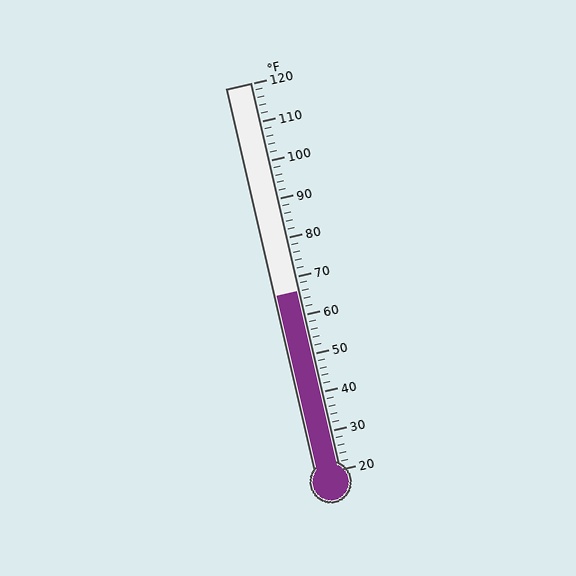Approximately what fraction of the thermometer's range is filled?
The thermometer is filled to approximately 45% of its range.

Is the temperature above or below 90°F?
The temperature is below 90°F.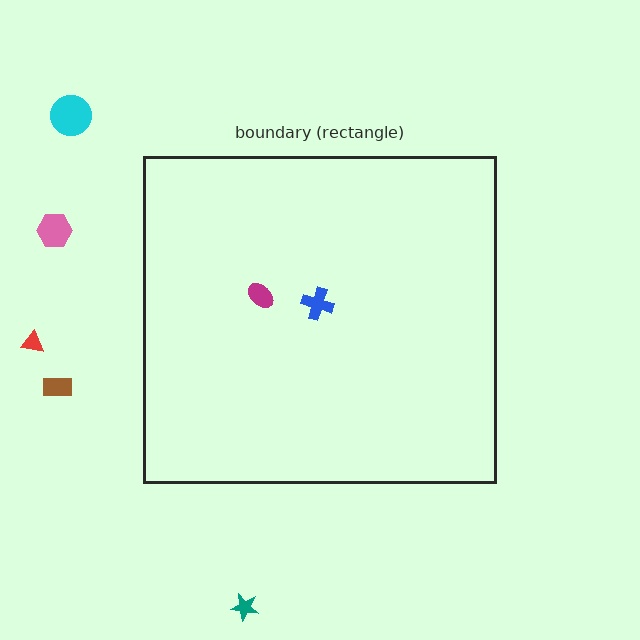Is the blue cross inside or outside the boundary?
Inside.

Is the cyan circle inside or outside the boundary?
Outside.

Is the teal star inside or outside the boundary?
Outside.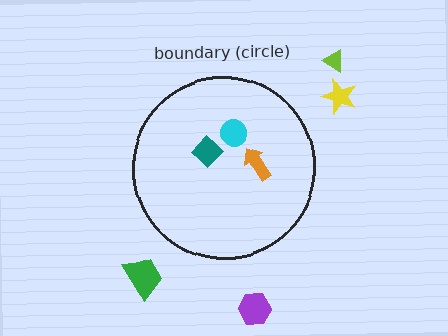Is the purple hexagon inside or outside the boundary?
Outside.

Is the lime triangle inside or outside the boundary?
Outside.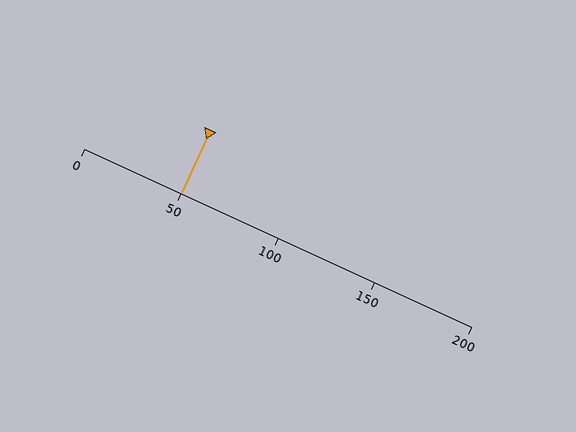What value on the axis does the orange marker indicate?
The marker indicates approximately 50.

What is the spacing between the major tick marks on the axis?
The major ticks are spaced 50 apart.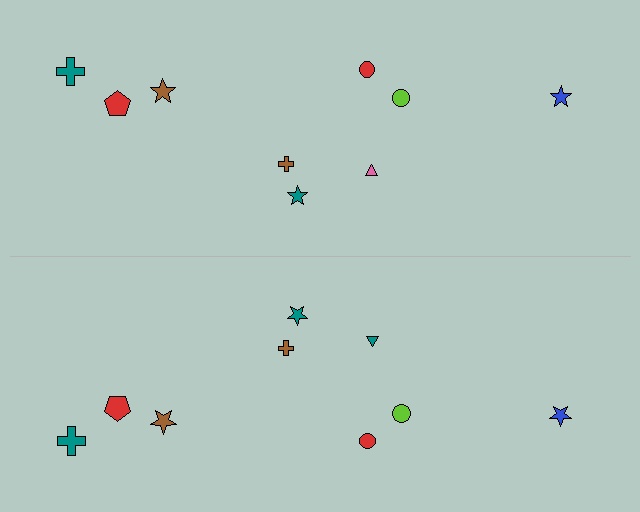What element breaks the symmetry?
The teal triangle on the bottom side breaks the symmetry — its mirror counterpart is pink.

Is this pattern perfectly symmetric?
No, the pattern is not perfectly symmetric. The teal triangle on the bottom side breaks the symmetry — its mirror counterpart is pink.